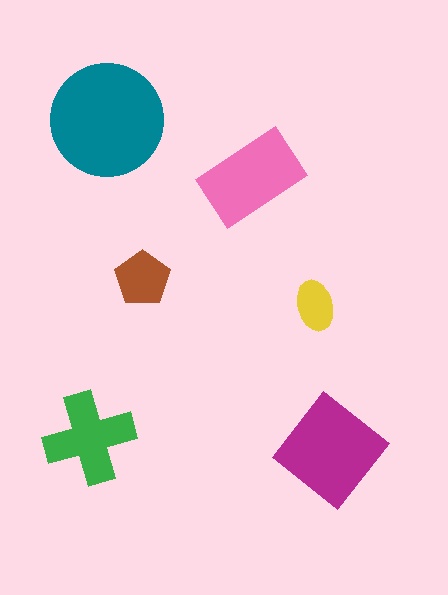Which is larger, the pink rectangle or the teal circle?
The teal circle.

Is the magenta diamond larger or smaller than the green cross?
Larger.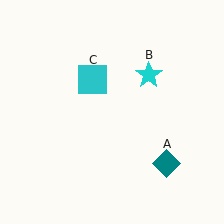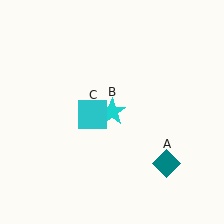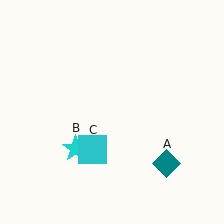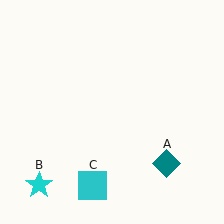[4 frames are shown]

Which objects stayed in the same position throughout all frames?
Teal diamond (object A) remained stationary.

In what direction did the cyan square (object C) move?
The cyan square (object C) moved down.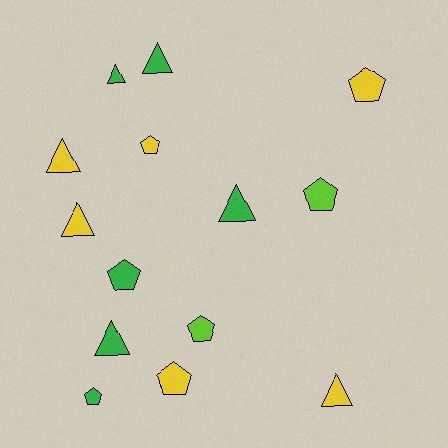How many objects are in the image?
There are 14 objects.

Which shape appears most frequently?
Triangle, with 7 objects.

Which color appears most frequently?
Yellow, with 6 objects.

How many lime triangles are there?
There are no lime triangles.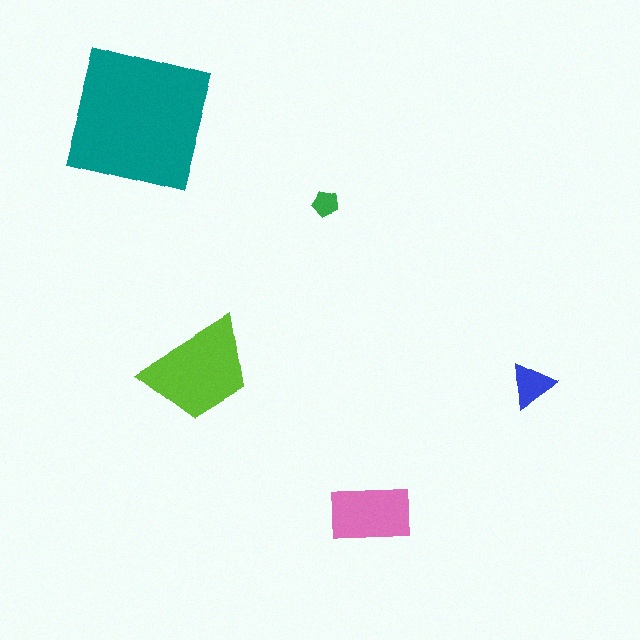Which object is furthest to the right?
The blue triangle is rightmost.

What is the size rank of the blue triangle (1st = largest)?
4th.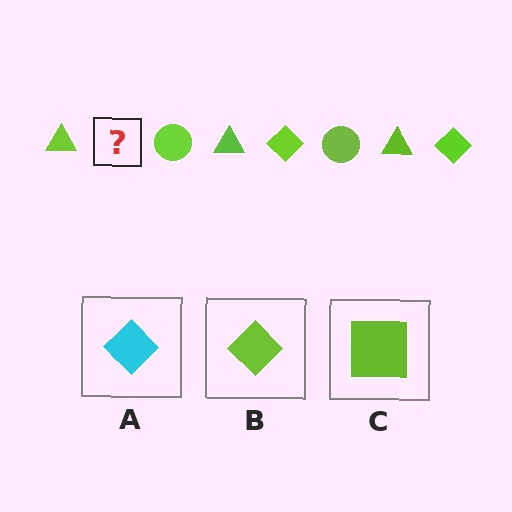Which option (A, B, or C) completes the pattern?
B.